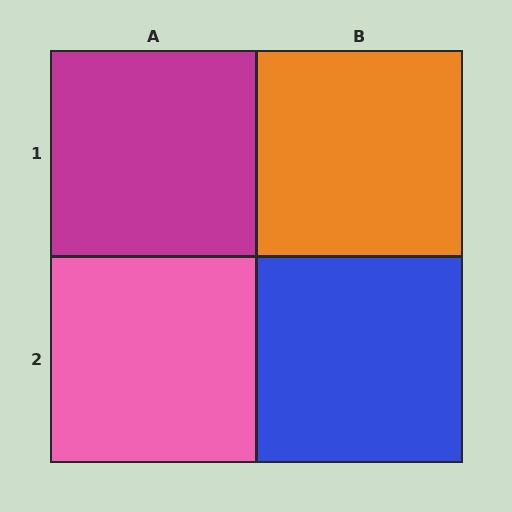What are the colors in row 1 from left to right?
Magenta, orange.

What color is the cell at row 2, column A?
Pink.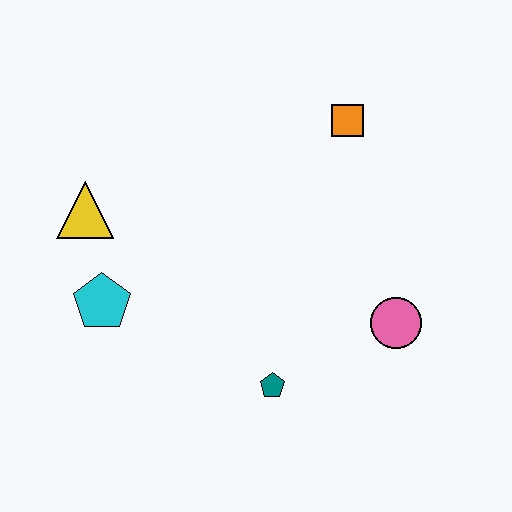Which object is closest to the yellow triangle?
The cyan pentagon is closest to the yellow triangle.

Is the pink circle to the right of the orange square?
Yes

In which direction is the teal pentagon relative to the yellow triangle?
The teal pentagon is to the right of the yellow triangle.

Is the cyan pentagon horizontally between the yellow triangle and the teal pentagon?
Yes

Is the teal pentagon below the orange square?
Yes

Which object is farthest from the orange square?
The cyan pentagon is farthest from the orange square.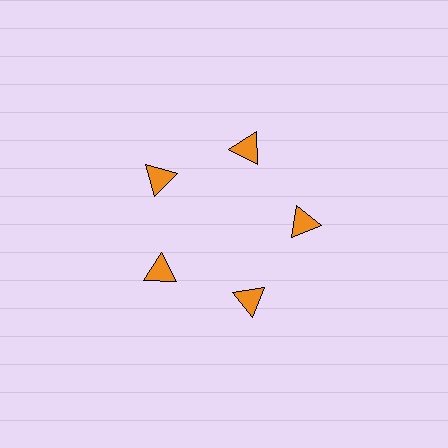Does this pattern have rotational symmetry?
Yes, this pattern has 5-fold rotational symmetry. It looks the same after rotating 72 degrees around the center.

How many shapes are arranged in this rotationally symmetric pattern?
There are 5 shapes, arranged in 5 groups of 1.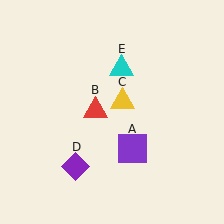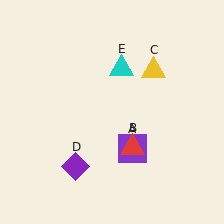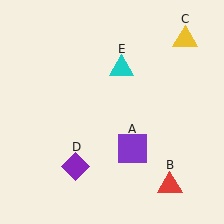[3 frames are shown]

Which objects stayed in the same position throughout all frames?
Purple square (object A) and purple diamond (object D) and cyan triangle (object E) remained stationary.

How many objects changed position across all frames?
2 objects changed position: red triangle (object B), yellow triangle (object C).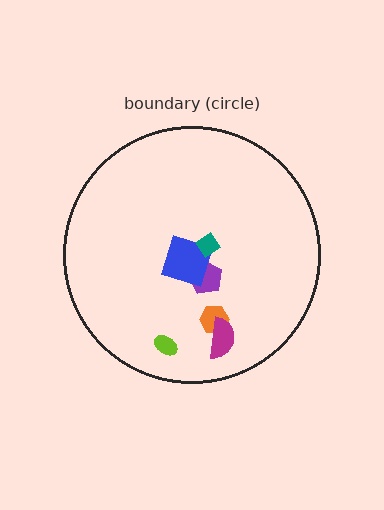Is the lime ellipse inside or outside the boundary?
Inside.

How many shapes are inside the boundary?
6 inside, 0 outside.